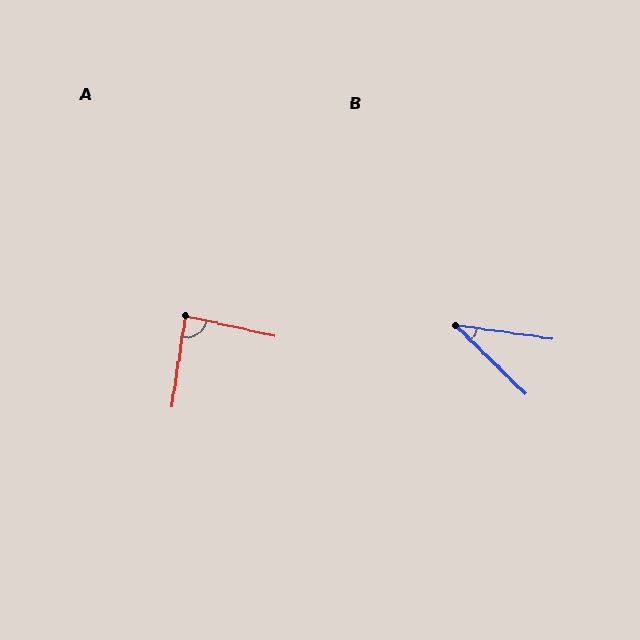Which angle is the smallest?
B, at approximately 37 degrees.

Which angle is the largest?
A, at approximately 86 degrees.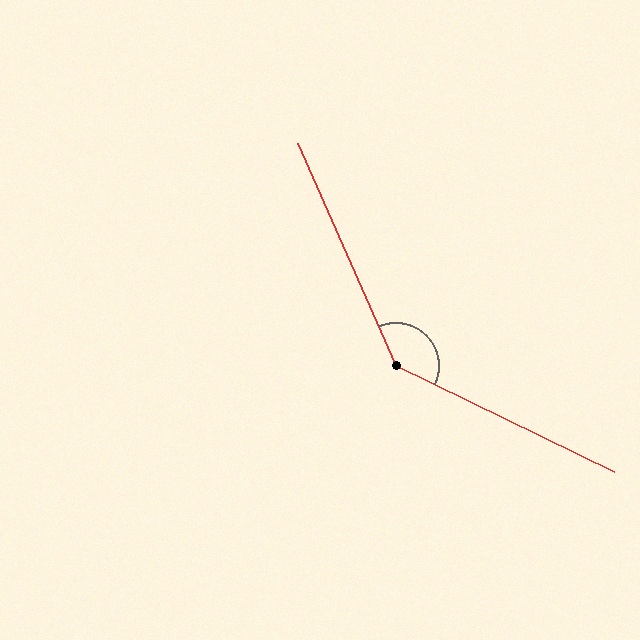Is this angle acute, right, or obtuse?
It is obtuse.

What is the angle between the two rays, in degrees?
Approximately 140 degrees.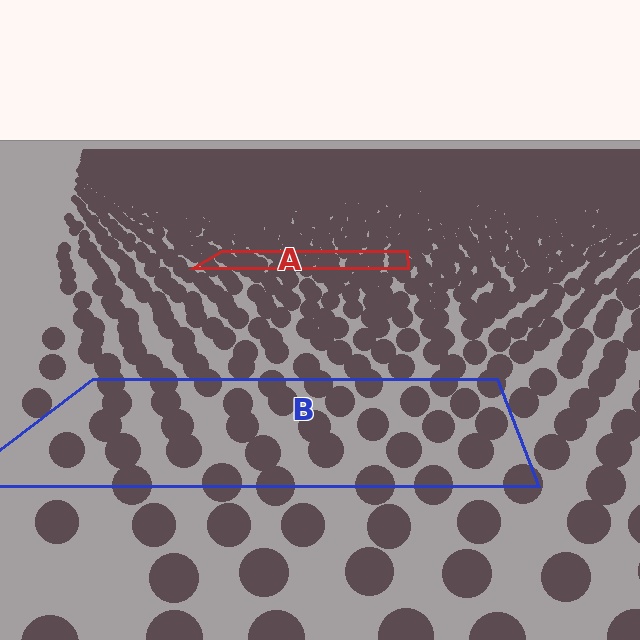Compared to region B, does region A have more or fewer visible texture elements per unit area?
Region A has more texture elements per unit area — they are packed more densely because it is farther away.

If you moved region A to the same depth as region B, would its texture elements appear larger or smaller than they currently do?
They would appear larger. At a closer depth, the same texture elements are projected at a bigger on-screen size.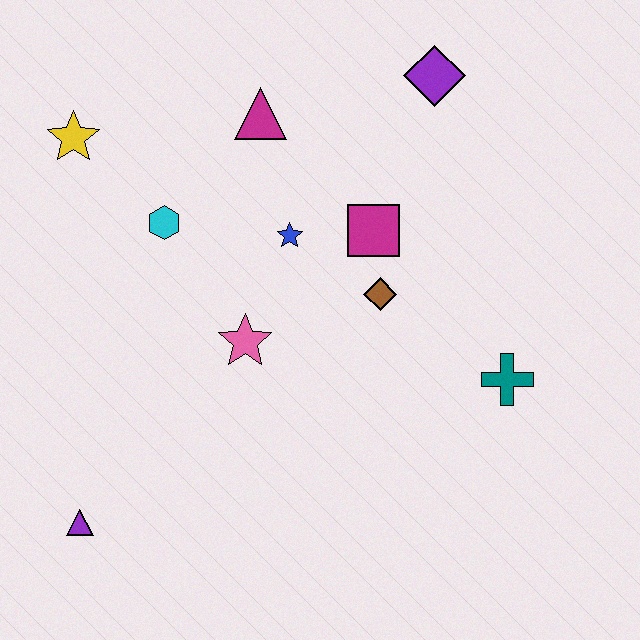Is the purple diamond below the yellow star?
No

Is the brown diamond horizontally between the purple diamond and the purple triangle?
Yes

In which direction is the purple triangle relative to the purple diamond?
The purple triangle is below the purple diamond.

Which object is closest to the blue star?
The magenta square is closest to the blue star.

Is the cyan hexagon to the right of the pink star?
No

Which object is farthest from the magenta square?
The purple triangle is farthest from the magenta square.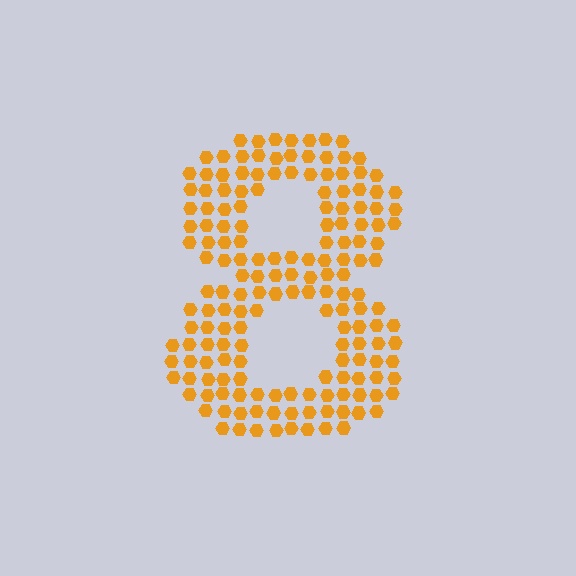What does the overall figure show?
The overall figure shows the digit 8.